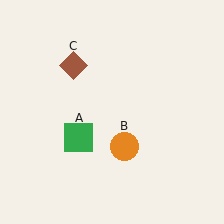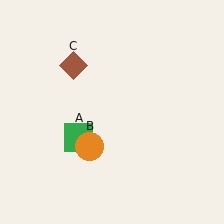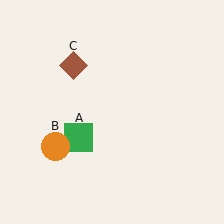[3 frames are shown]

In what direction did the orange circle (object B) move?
The orange circle (object B) moved left.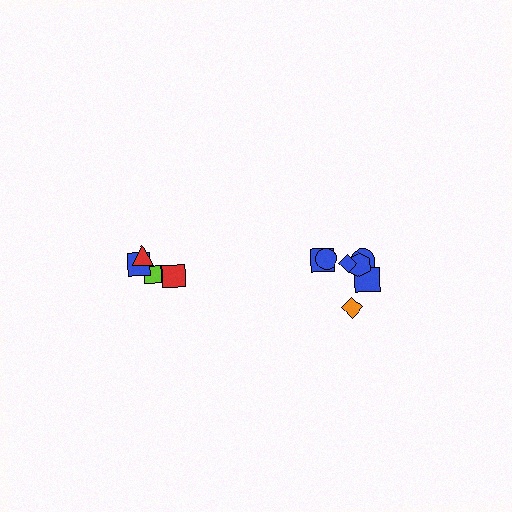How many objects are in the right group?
There are 7 objects.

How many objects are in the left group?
There are 4 objects.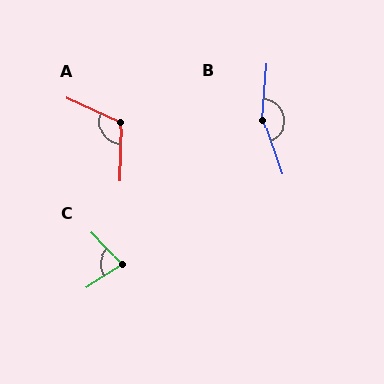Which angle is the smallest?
C, at approximately 80 degrees.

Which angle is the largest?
B, at approximately 156 degrees.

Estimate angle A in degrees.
Approximately 113 degrees.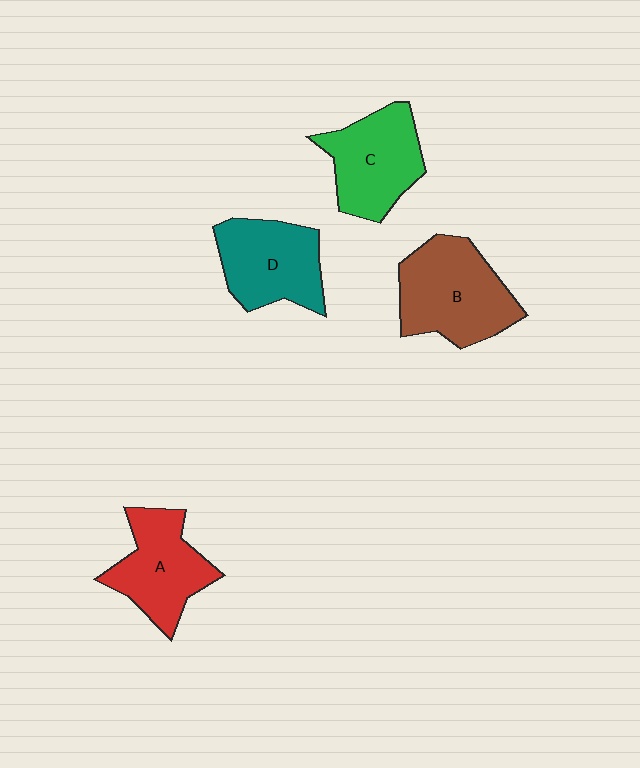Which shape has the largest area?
Shape B (brown).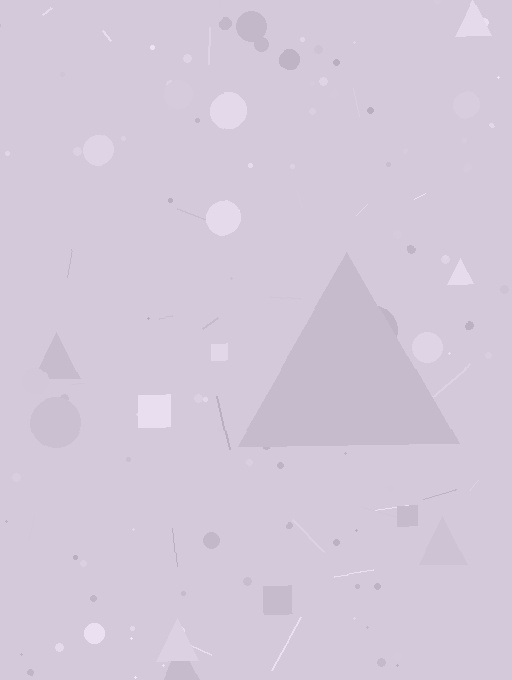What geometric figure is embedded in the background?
A triangle is embedded in the background.